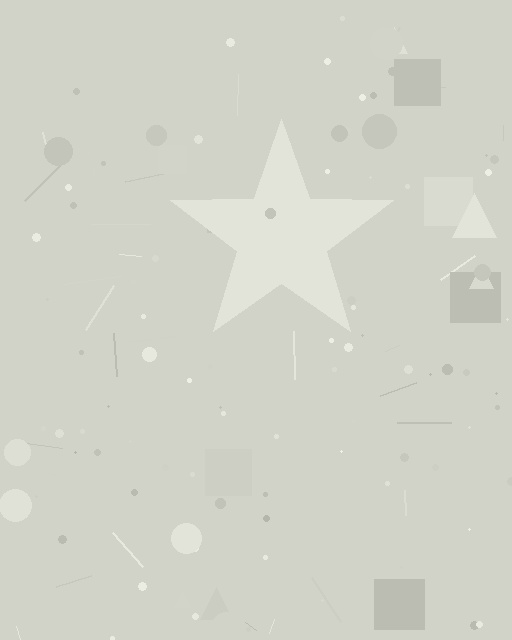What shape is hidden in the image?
A star is hidden in the image.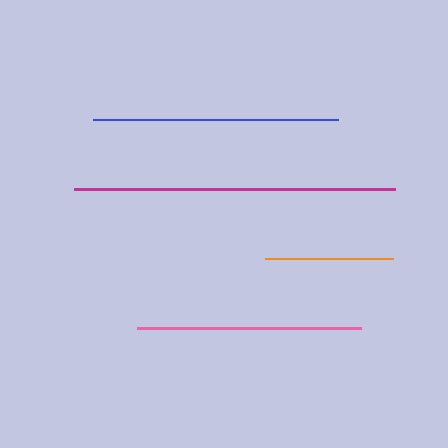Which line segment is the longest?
The magenta line is the longest at approximately 321 pixels.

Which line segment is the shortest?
The orange line is the shortest at approximately 128 pixels.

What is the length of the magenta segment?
The magenta segment is approximately 321 pixels long.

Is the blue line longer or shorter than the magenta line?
The magenta line is longer than the blue line.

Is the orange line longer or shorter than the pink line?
The pink line is longer than the orange line.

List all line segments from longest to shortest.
From longest to shortest: magenta, blue, pink, orange.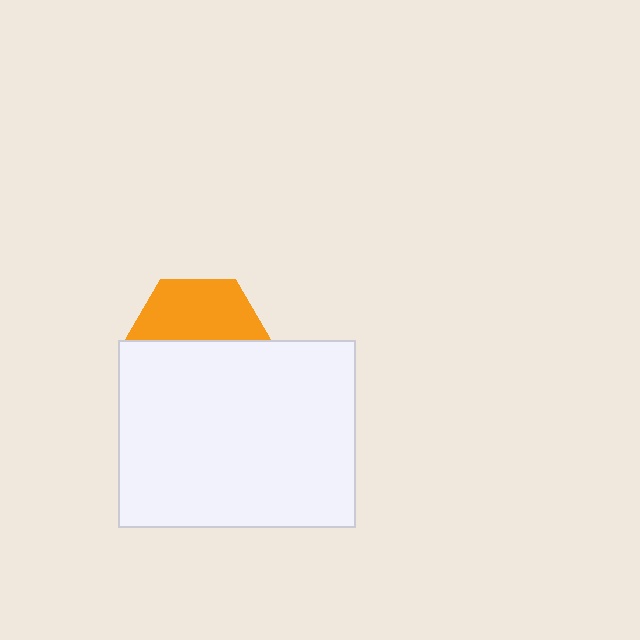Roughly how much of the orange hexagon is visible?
A small part of it is visible (roughly 44%).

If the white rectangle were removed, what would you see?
You would see the complete orange hexagon.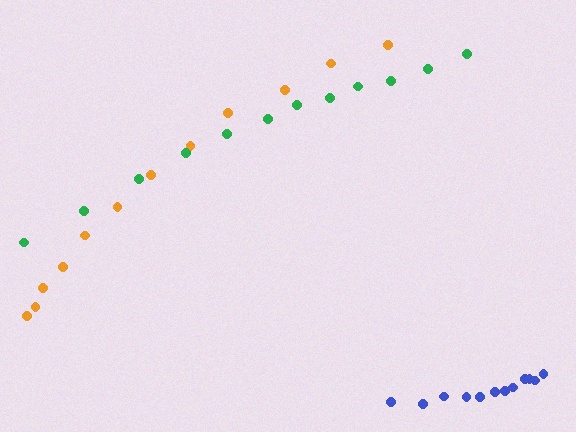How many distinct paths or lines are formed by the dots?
There are 3 distinct paths.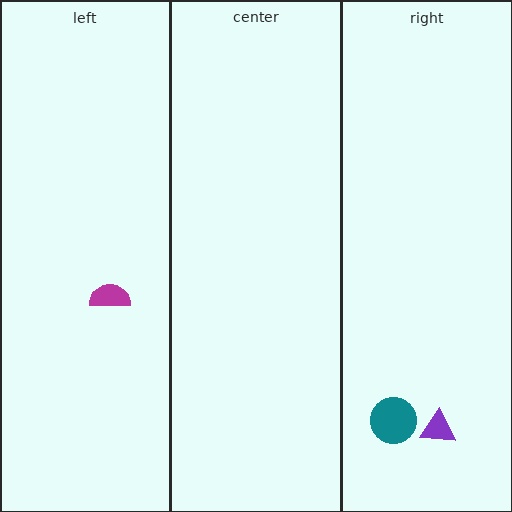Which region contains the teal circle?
The right region.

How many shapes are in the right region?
2.